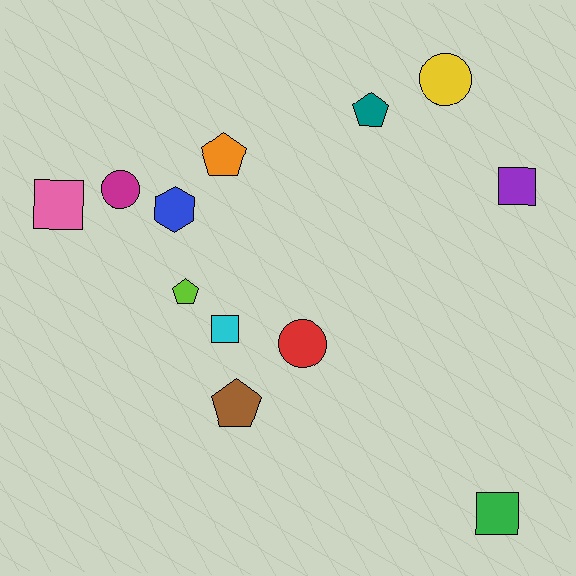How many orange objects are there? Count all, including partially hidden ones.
There is 1 orange object.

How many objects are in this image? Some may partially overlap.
There are 12 objects.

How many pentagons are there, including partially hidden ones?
There are 4 pentagons.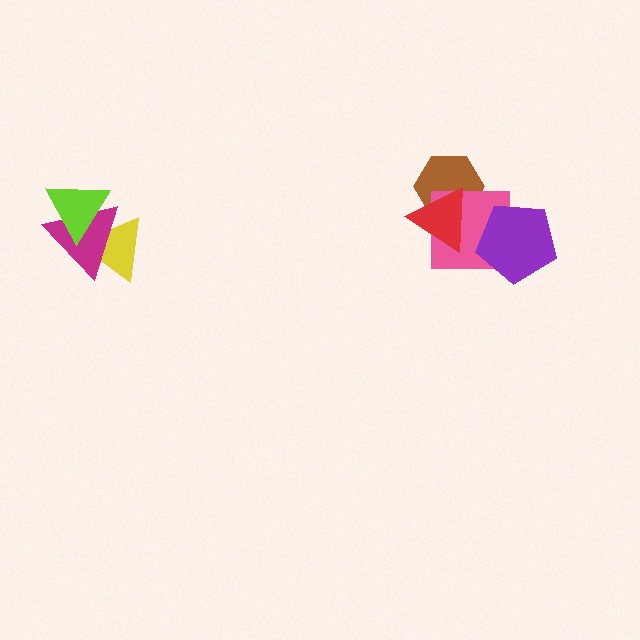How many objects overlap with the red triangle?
2 objects overlap with the red triangle.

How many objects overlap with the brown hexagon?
2 objects overlap with the brown hexagon.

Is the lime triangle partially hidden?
No, no other shape covers it.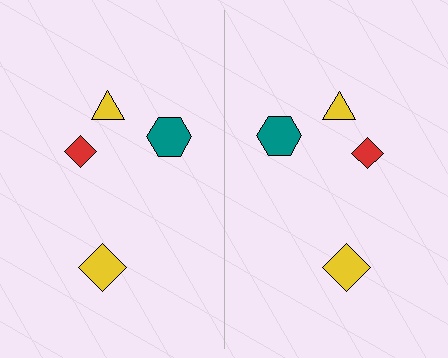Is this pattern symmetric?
Yes, this pattern has bilateral (reflection) symmetry.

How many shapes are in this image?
There are 8 shapes in this image.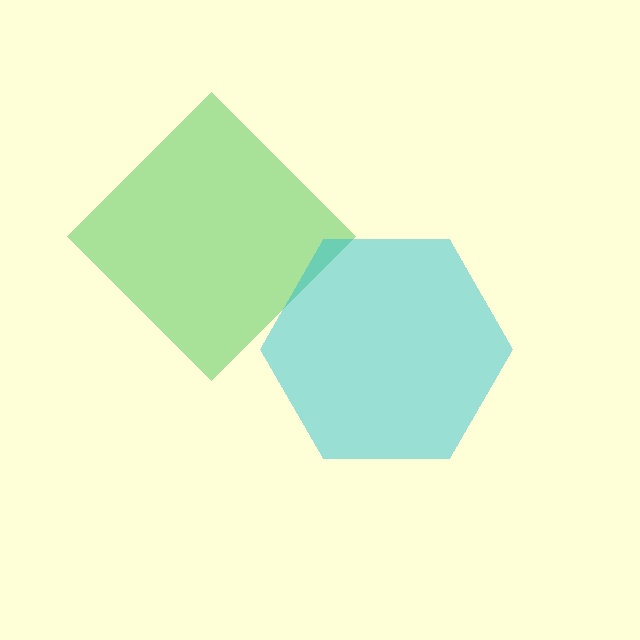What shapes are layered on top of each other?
The layered shapes are: a green diamond, a cyan hexagon.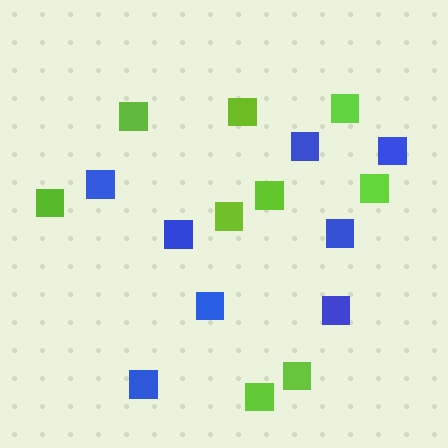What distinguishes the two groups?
There are 2 groups: one group of blue squares (8) and one group of lime squares (9).